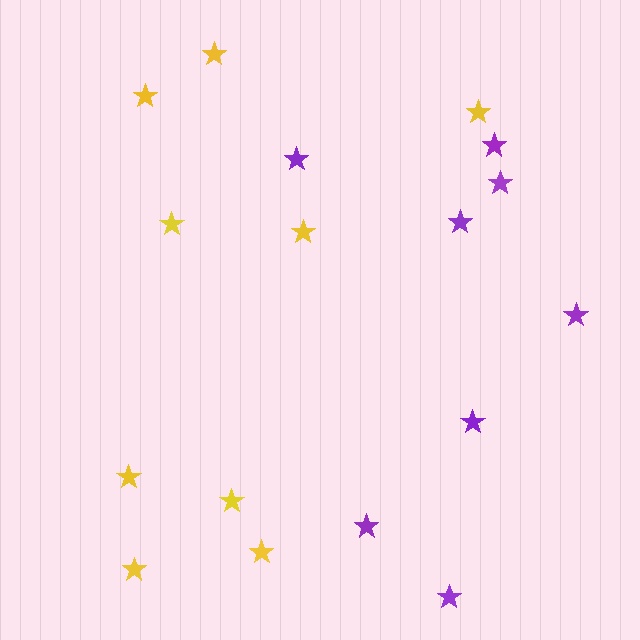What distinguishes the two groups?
There are 2 groups: one group of yellow stars (9) and one group of purple stars (8).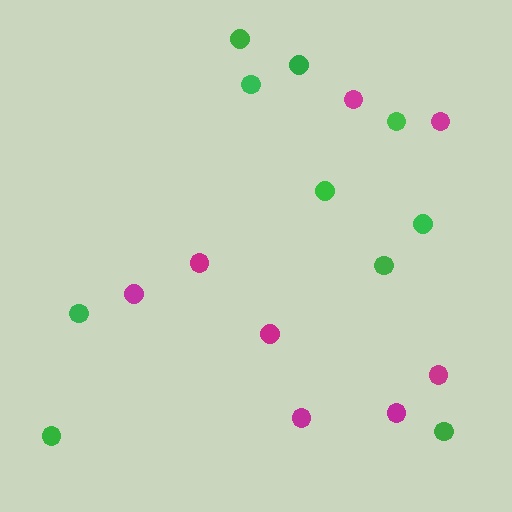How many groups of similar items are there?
There are 2 groups: one group of magenta circles (8) and one group of green circles (10).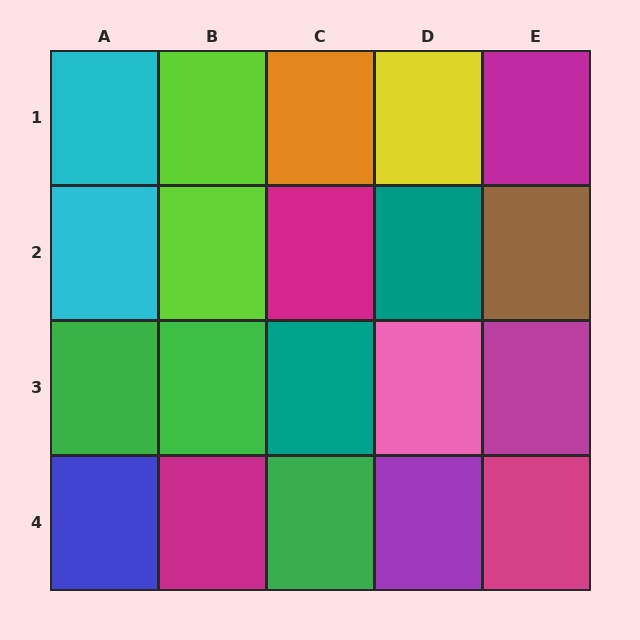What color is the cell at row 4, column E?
Magenta.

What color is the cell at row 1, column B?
Lime.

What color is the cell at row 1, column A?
Cyan.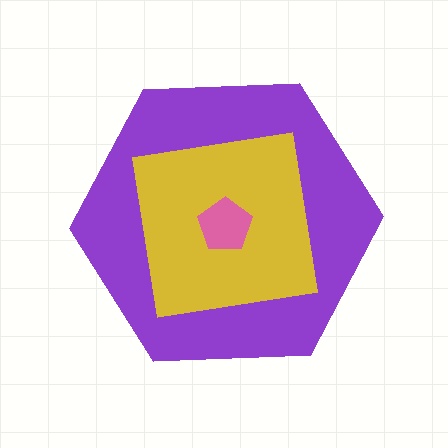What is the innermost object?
The pink pentagon.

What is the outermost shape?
The purple hexagon.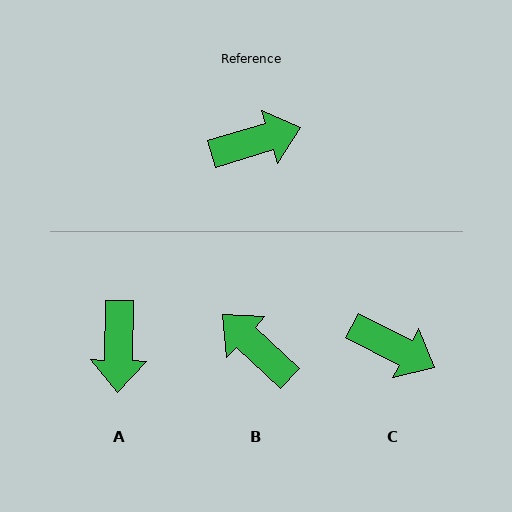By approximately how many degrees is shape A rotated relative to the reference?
Approximately 109 degrees clockwise.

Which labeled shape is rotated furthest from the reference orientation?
B, about 120 degrees away.